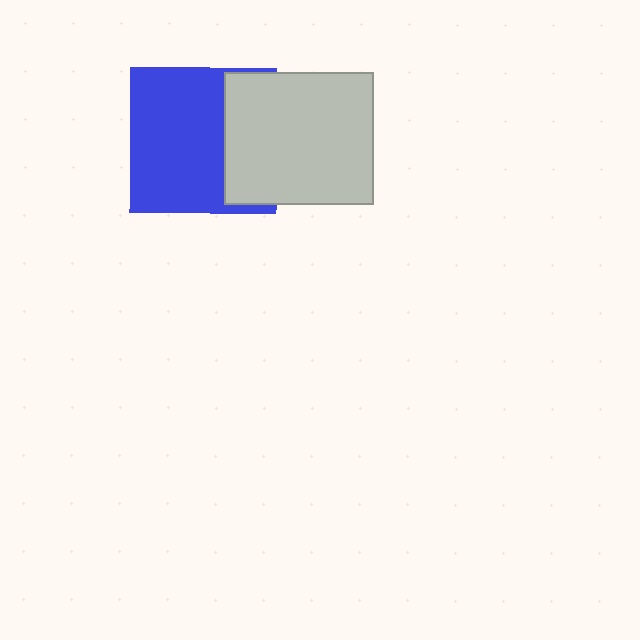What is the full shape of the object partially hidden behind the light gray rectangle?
The partially hidden object is a blue square.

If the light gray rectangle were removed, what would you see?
You would see the complete blue square.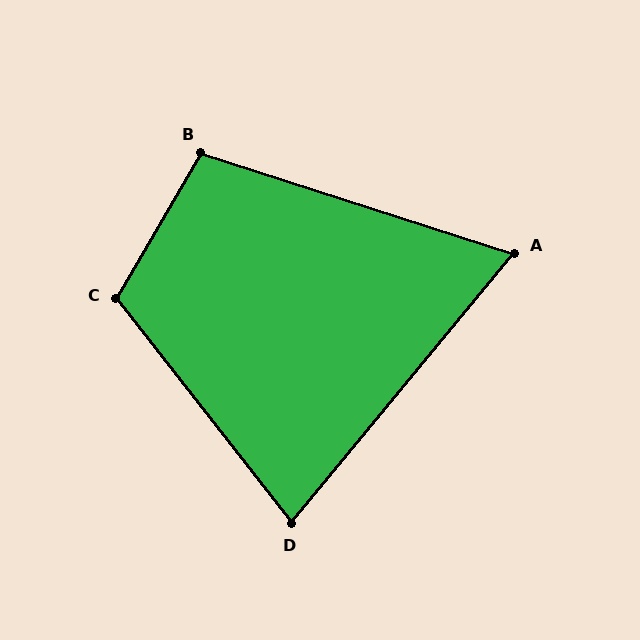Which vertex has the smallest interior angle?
A, at approximately 68 degrees.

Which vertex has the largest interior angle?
C, at approximately 112 degrees.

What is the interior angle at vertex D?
Approximately 78 degrees (acute).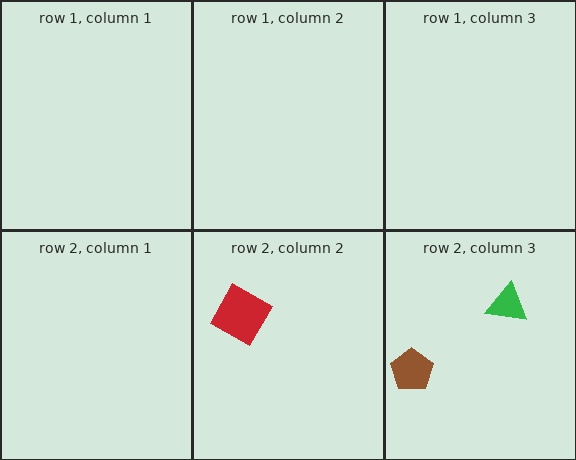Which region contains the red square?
The row 2, column 2 region.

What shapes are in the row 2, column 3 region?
The brown pentagon, the green triangle.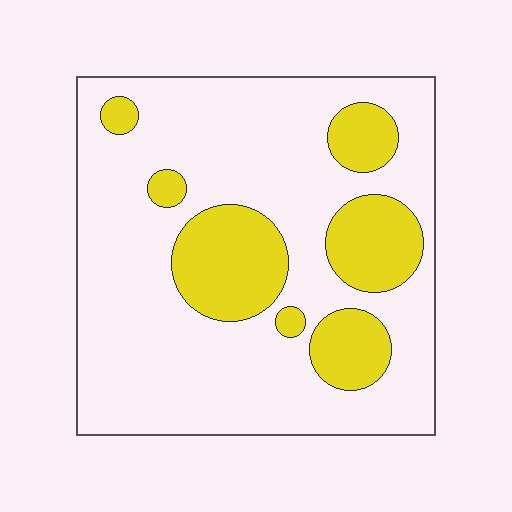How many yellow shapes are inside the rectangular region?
7.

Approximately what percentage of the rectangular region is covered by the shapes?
Approximately 25%.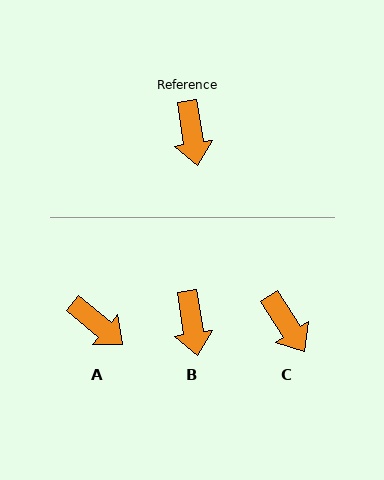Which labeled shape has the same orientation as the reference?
B.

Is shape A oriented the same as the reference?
No, it is off by about 41 degrees.